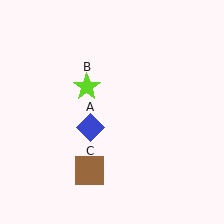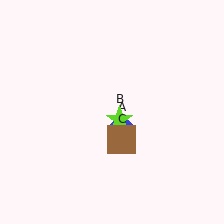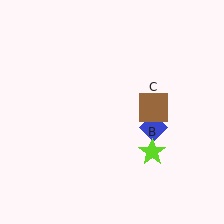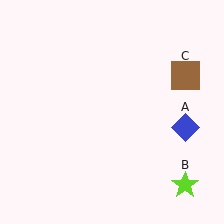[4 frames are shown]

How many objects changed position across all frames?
3 objects changed position: blue diamond (object A), lime star (object B), brown square (object C).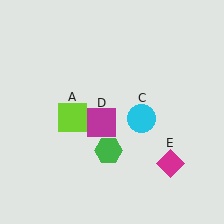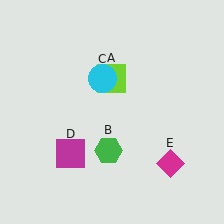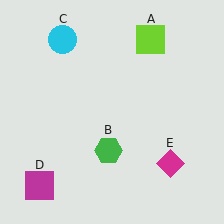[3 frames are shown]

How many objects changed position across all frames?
3 objects changed position: lime square (object A), cyan circle (object C), magenta square (object D).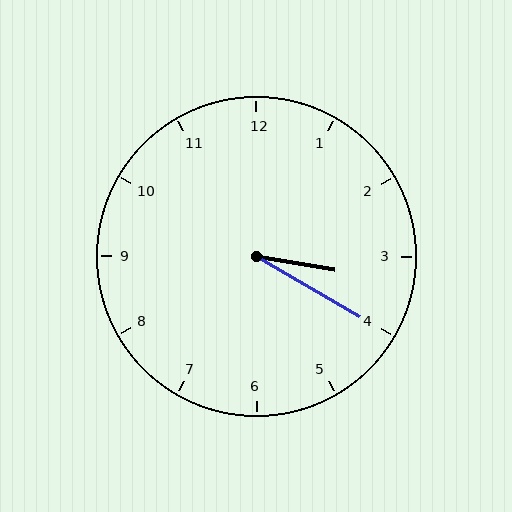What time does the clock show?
3:20.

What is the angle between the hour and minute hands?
Approximately 20 degrees.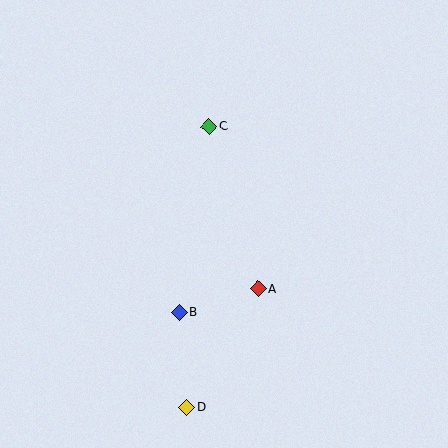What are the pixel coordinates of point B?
Point B is at (180, 312).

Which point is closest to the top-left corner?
Point C is closest to the top-left corner.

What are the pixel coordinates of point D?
Point D is at (187, 407).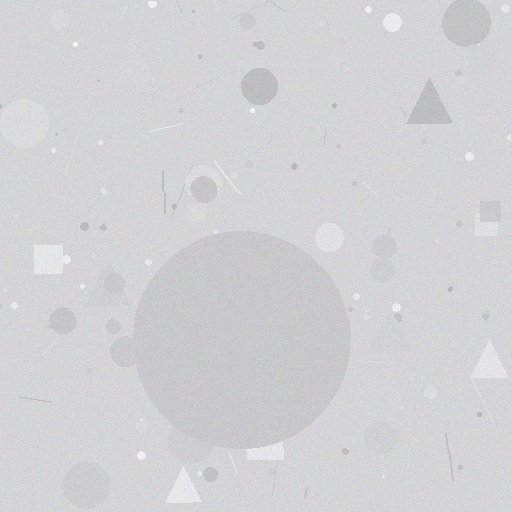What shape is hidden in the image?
A circle is hidden in the image.